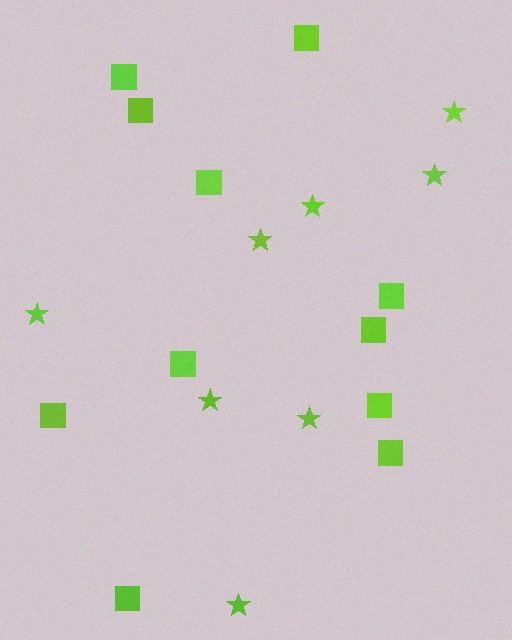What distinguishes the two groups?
There are 2 groups: one group of stars (8) and one group of squares (11).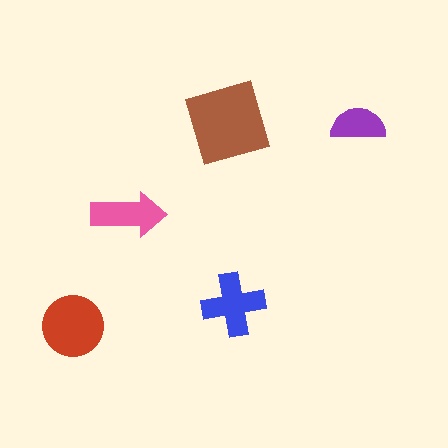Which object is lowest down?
The red circle is bottommost.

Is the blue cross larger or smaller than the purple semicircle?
Larger.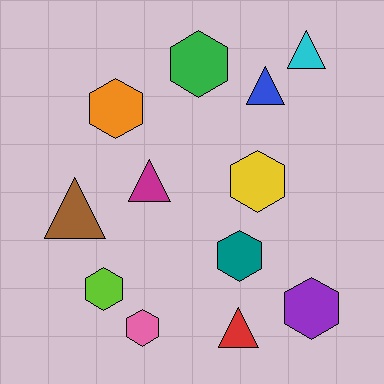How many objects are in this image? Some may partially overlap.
There are 12 objects.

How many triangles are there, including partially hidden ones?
There are 5 triangles.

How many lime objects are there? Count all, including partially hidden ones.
There is 1 lime object.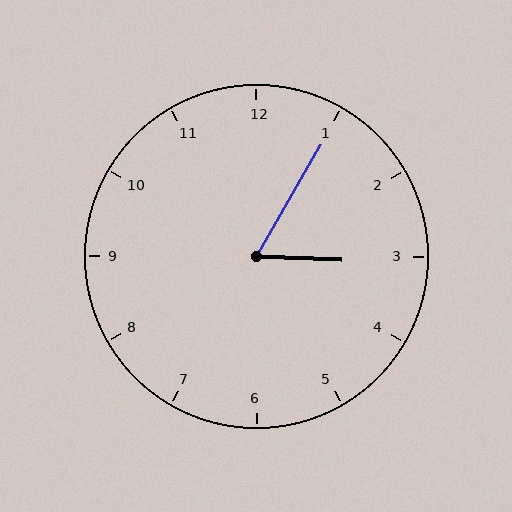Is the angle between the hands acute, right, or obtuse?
It is acute.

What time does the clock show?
3:05.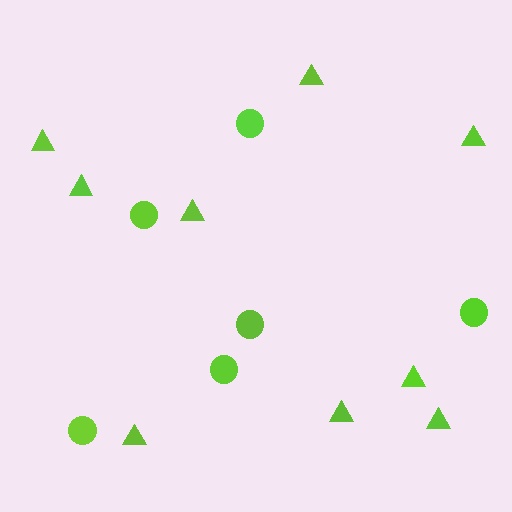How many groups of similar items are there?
There are 2 groups: one group of circles (6) and one group of triangles (9).